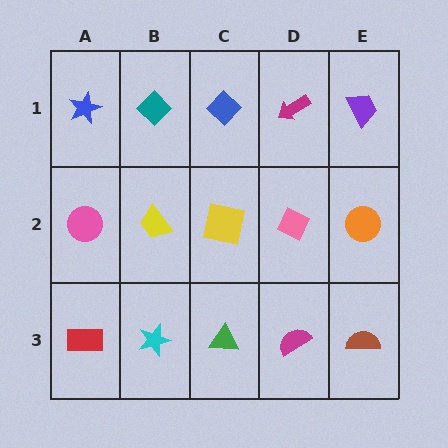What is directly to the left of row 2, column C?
A yellow trapezoid.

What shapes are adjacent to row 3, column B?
A yellow trapezoid (row 2, column B), a red rectangle (row 3, column A), a green triangle (row 3, column C).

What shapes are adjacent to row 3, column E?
An orange circle (row 2, column E), a magenta semicircle (row 3, column D).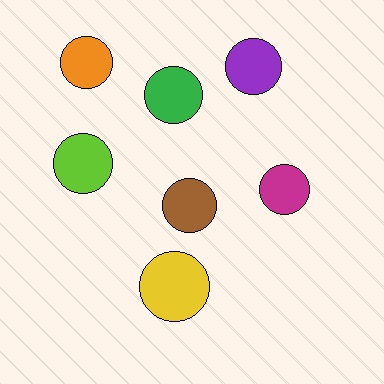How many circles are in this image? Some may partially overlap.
There are 7 circles.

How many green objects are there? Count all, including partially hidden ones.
There is 1 green object.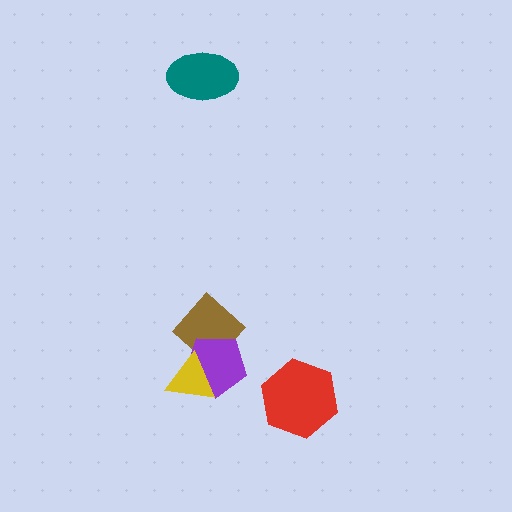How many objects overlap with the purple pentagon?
2 objects overlap with the purple pentagon.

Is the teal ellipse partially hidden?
No, no other shape covers it.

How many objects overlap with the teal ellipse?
0 objects overlap with the teal ellipse.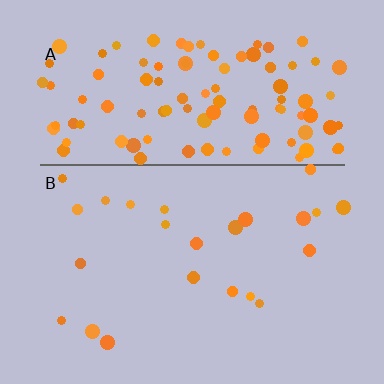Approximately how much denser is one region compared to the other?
Approximately 4.9× — region A over region B.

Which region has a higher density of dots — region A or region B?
A (the top).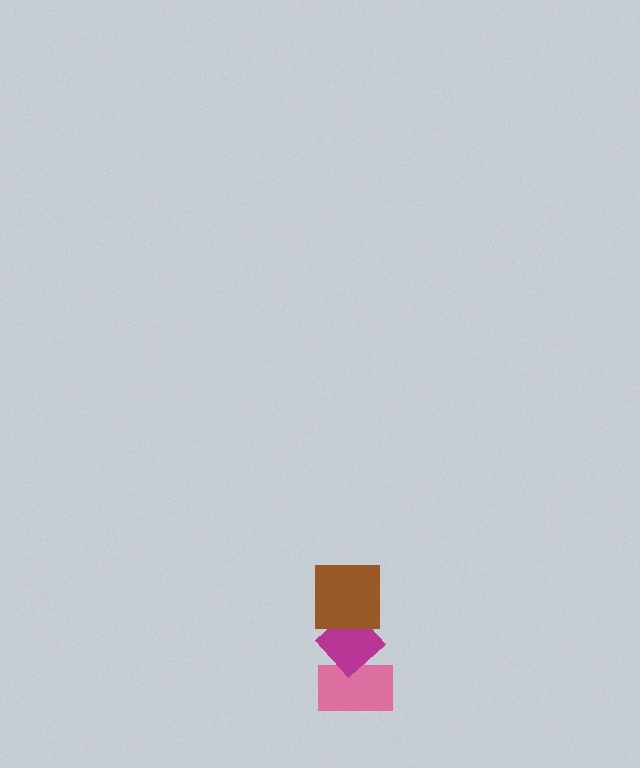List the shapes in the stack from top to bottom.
From top to bottom: the brown square, the magenta diamond, the pink rectangle.